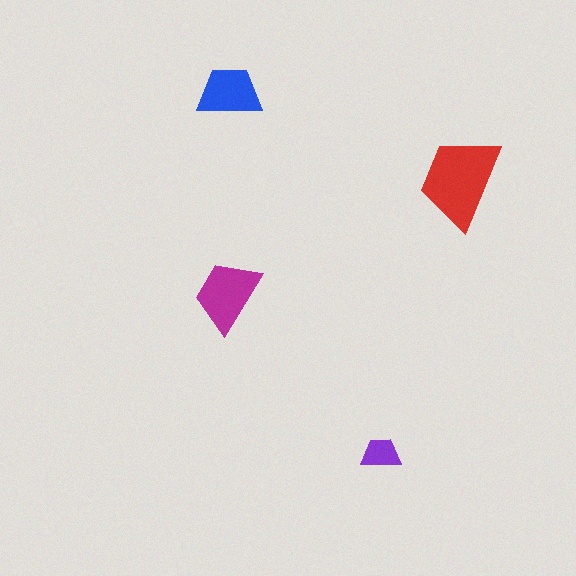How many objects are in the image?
There are 4 objects in the image.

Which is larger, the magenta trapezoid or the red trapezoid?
The red one.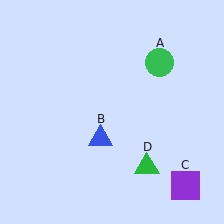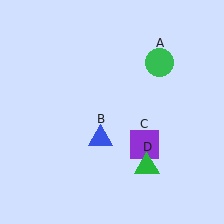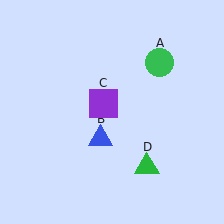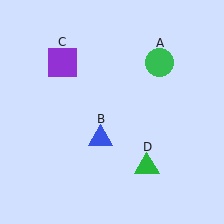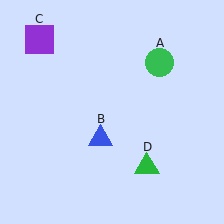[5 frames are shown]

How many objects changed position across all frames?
1 object changed position: purple square (object C).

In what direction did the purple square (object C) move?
The purple square (object C) moved up and to the left.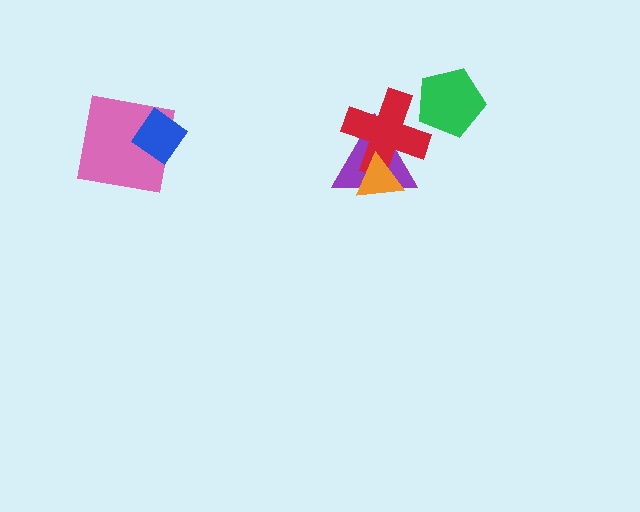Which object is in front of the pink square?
The blue diamond is in front of the pink square.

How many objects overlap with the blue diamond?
1 object overlaps with the blue diamond.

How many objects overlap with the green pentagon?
1 object overlaps with the green pentagon.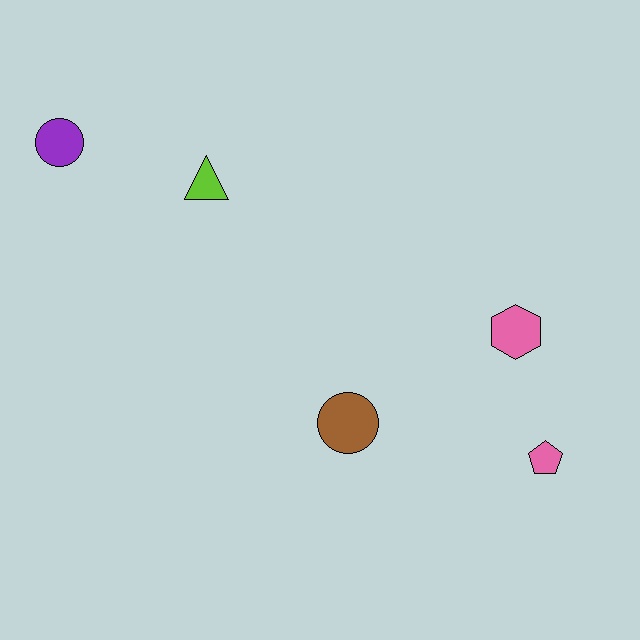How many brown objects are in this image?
There is 1 brown object.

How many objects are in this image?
There are 5 objects.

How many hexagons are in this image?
There is 1 hexagon.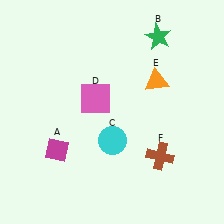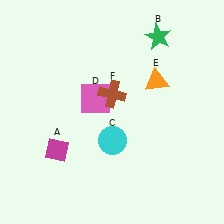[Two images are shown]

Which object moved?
The brown cross (F) moved up.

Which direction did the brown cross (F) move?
The brown cross (F) moved up.